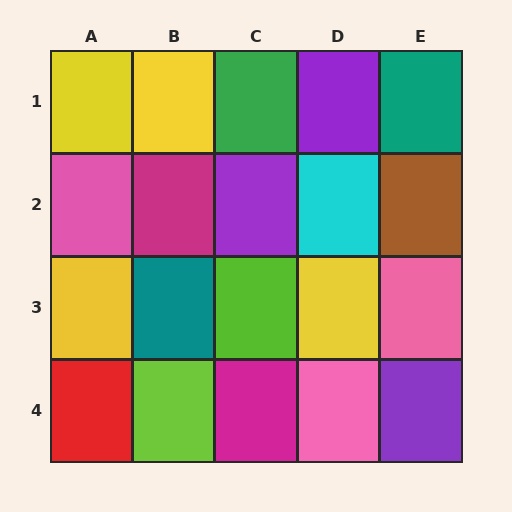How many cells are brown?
1 cell is brown.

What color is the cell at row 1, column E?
Teal.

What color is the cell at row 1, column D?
Purple.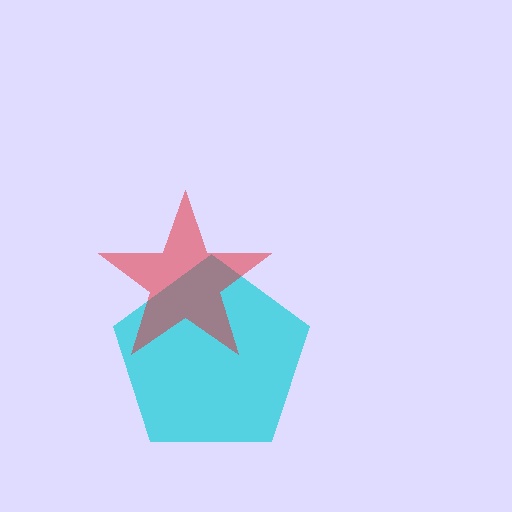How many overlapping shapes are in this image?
There are 2 overlapping shapes in the image.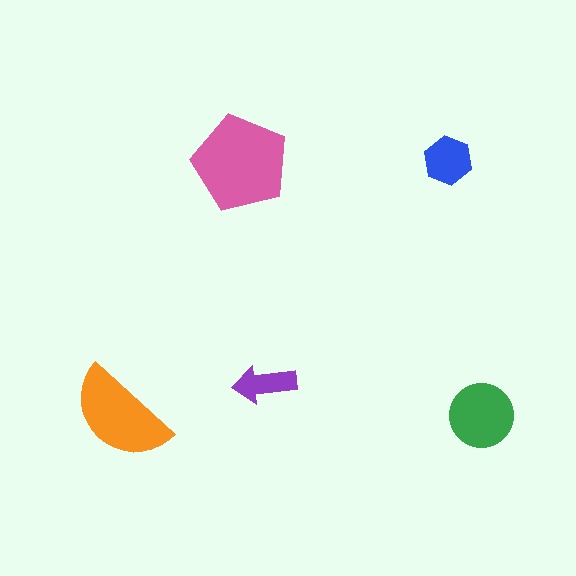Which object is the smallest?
The purple arrow.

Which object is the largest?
The pink pentagon.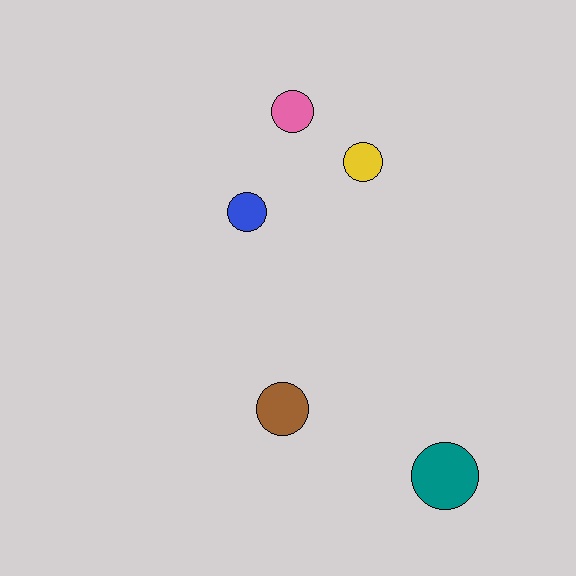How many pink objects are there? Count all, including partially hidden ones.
There is 1 pink object.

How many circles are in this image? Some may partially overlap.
There are 5 circles.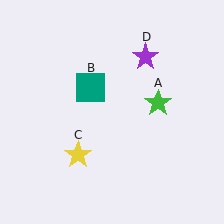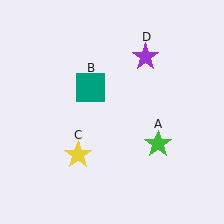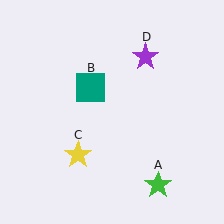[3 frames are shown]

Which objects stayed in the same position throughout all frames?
Teal square (object B) and yellow star (object C) and purple star (object D) remained stationary.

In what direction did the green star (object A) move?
The green star (object A) moved down.